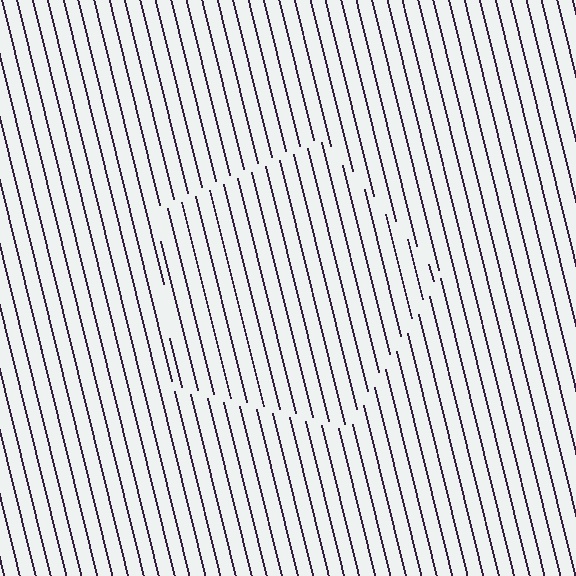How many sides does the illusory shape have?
5 sides — the line-ends trace a pentagon.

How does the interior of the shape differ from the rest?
The interior of the shape contains the same grating, shifted by half a period — the contour is defined by the phase discontinuity where line-ends from the inner and outer gratings abut.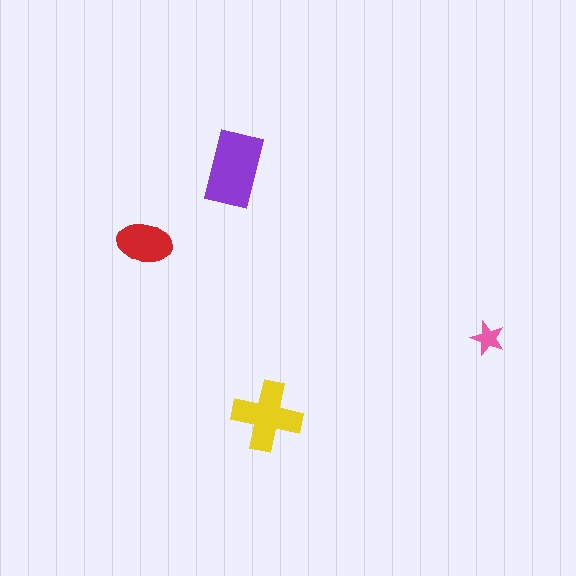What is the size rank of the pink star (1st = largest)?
4th.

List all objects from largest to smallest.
The purple rectangle, the yellow cross, the red ellipse, the pink star.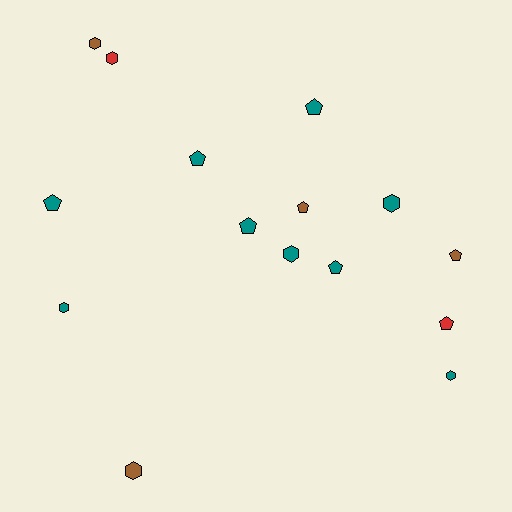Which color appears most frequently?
Teal, with 9 objects.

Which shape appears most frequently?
Pentagon, with 8 objects.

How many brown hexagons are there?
There are 2 brown hexagons.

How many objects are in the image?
There are 15 objects.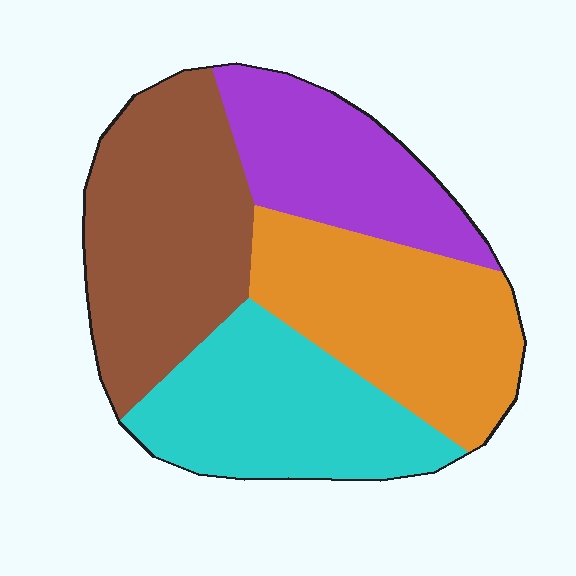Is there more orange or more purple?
Orange.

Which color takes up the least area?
Purple, at roughly 20%.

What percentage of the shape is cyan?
Cyan takes up about one quarter (1/4) of the shape.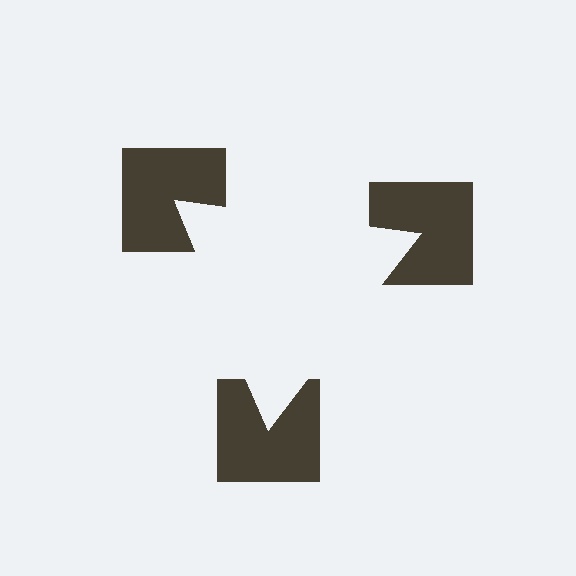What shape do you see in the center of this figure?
An illusory triangle — its edges are inferred from the aligned wedge cuts in the notched squares, not physically drawn.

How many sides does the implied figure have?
3 sides.